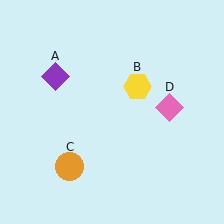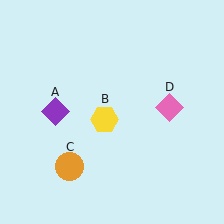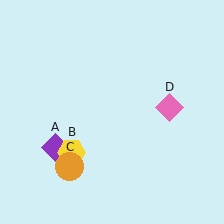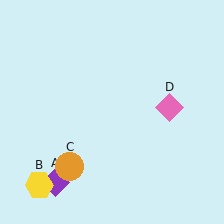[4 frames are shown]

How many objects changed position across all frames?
2 objects changed position: purple diamond (object A), yellow hexagon (object B).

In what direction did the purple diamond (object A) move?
The purple diamond (object A) moved down.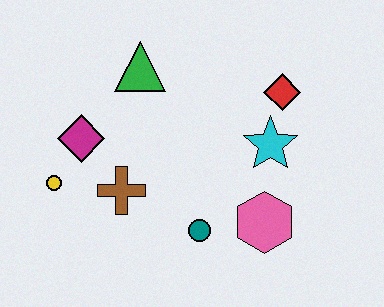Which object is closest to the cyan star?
The red diamond is closest to the cyan star.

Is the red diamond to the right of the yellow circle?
Yes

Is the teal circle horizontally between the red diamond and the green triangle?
Yes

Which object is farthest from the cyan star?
The yellow circle is farthest from the cyan star.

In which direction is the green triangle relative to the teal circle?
The green triangle is above the teal circle.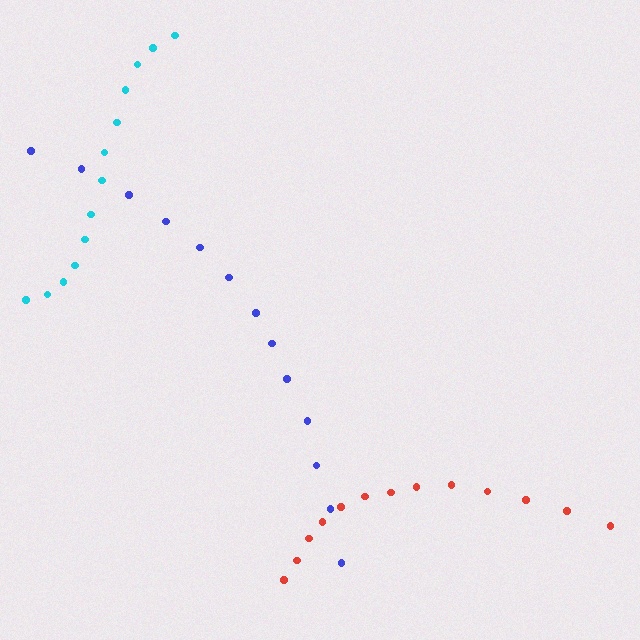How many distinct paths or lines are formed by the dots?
There are 3 distinct paths.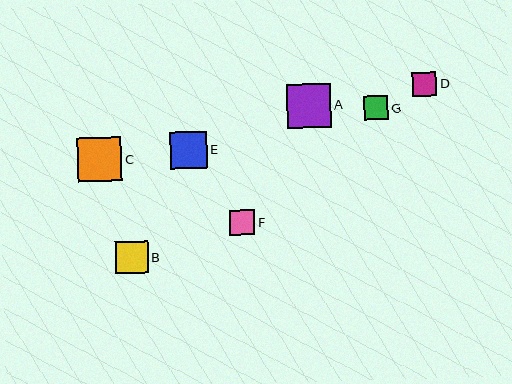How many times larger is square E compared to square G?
Square E is approximately 1.5 times the size of square G.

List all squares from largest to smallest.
From largest to smallest: C, A, E, B, F, G, D.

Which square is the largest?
Square C is the largest with a size of approximately 44 pixels.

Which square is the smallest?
Square D is the smallest with a size of approximately 24 pixels.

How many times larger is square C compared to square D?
Square C is approximately 1.9 times the size of square D.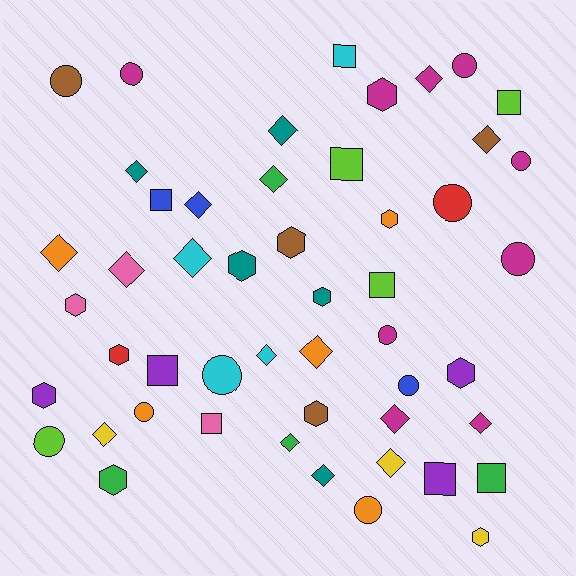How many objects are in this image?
There are 50 objects.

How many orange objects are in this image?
There are 5 orange objects.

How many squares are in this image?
There are 9 squares.